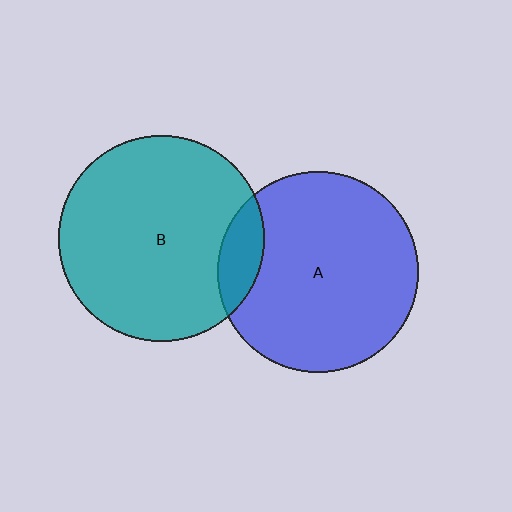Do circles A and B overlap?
Yes.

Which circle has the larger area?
Circle B (teal).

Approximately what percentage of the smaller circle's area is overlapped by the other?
Approximately 10%.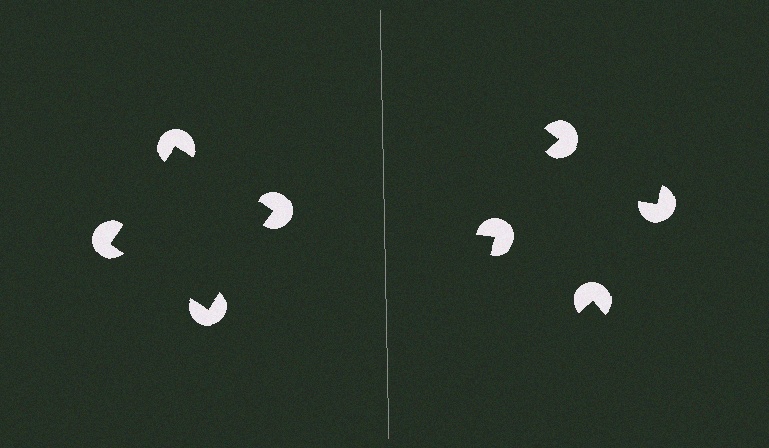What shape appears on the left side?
An illusory square.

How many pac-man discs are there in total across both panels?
8 — 4 on each side.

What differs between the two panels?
The pac-man discs are positioned identically on both sides; only the wedge orientations differ. On the left they align to a square; on the right they are misaligned.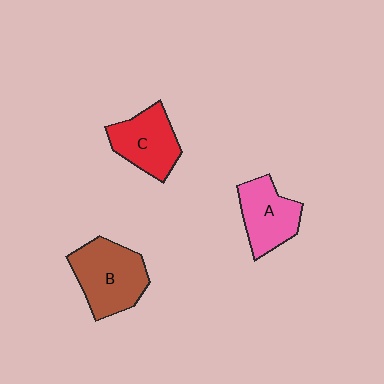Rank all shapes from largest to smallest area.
From largest to smallest: B (brown), C (red), A (pink).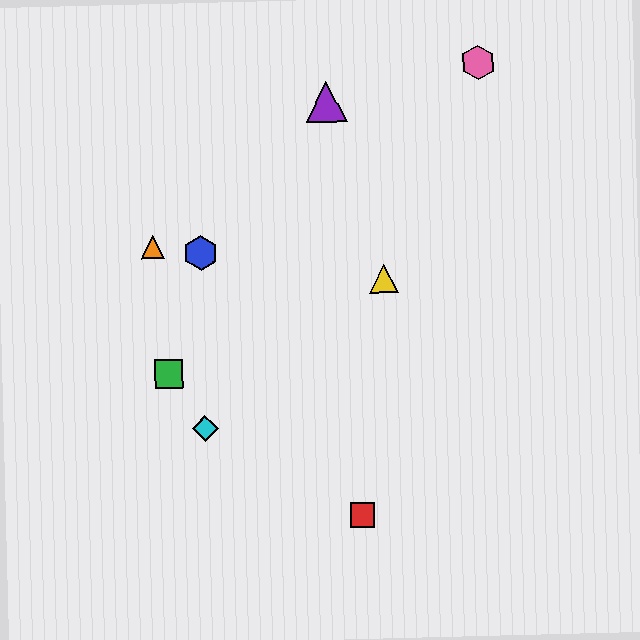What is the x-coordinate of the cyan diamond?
The cyan diamond is at x≈205.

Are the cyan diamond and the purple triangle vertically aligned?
No, the cyan diamond is at x≈205 and the purple triangle is at x≈326.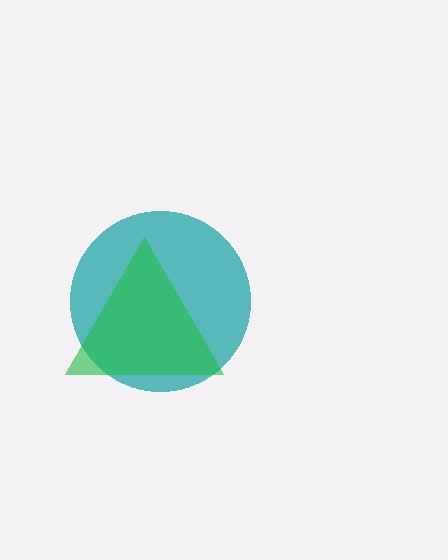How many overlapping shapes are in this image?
There are 2 overlapping shapes in the image.